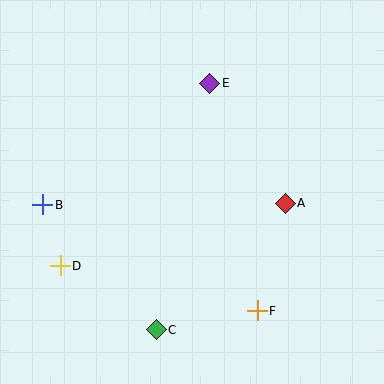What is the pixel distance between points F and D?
The distance between F and D is 202 pixels.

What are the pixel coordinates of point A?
Point A is at (285, 203).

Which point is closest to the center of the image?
Point A at (285, 203) is closest to the center.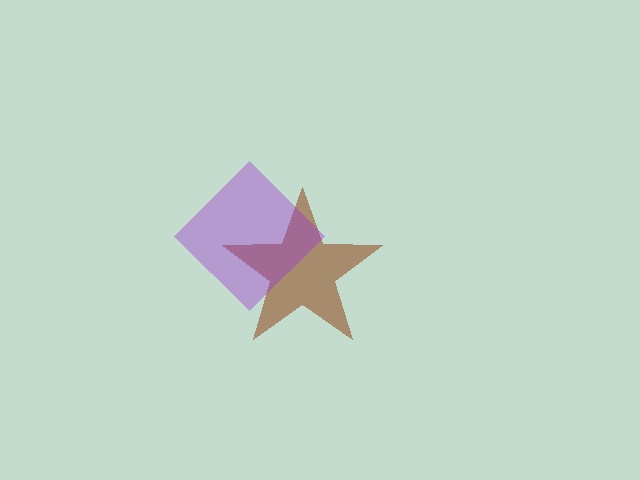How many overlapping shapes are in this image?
There are 2 overlapping shapes in the image.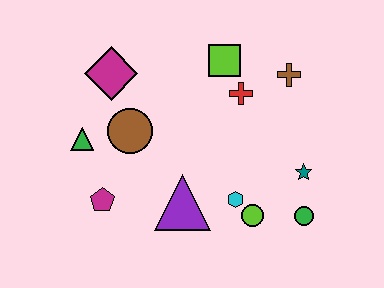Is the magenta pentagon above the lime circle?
Yes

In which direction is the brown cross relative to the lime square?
The brown cross is to the right of the lime square.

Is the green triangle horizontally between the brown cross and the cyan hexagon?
No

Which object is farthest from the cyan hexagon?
The magenta diamond is farthest from the cyan hexagon.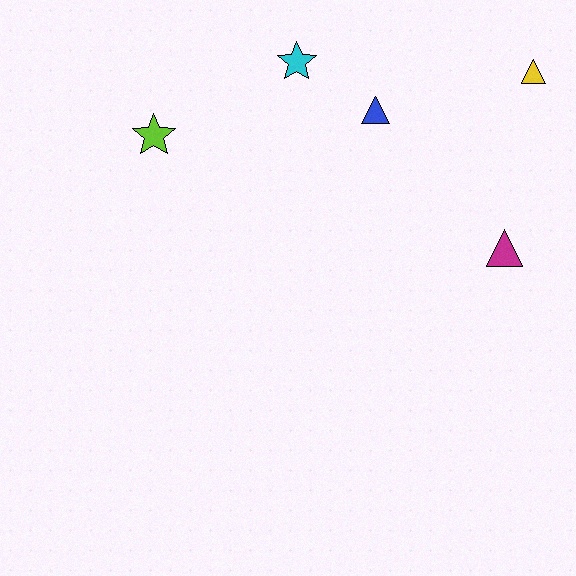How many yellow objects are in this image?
There is 1 yellow object.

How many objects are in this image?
There are 5 objects.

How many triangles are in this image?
There are 3 triangles.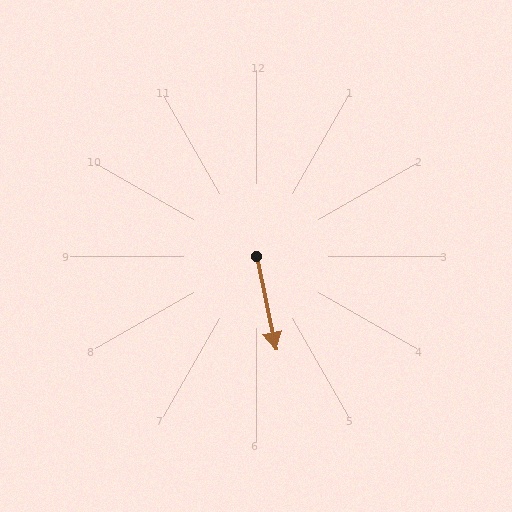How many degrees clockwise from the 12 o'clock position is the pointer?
Approximately 168 degrees.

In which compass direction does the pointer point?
South.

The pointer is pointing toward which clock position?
Roughly 6 o'clock.